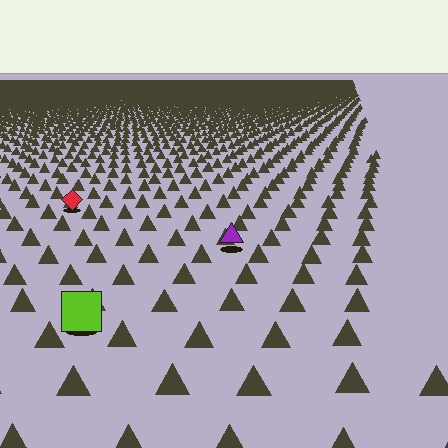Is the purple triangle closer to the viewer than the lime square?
No. The lime square is closer — you can tell from the texture gradient: the ground texture is coarser near it.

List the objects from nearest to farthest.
From nearest to farthest: the lime square, the purple triangle, the red diamond.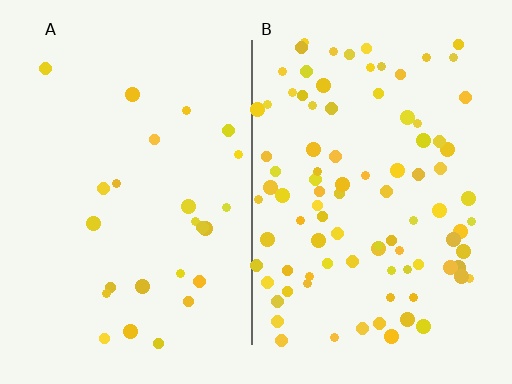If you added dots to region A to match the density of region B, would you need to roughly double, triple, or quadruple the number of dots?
Approximately quadruple.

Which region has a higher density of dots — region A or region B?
B (the right).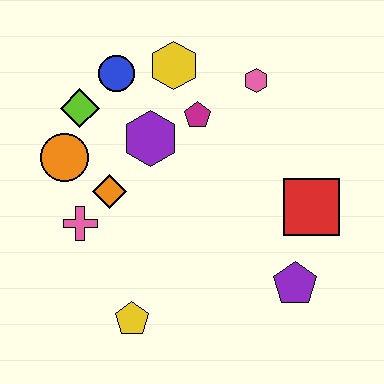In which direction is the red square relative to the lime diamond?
The red square is to the right of the lime diamond.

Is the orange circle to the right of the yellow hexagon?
No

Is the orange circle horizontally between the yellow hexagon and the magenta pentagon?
No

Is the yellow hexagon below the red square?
No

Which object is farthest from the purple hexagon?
The purple pentagon is farthest from the purple hexagon.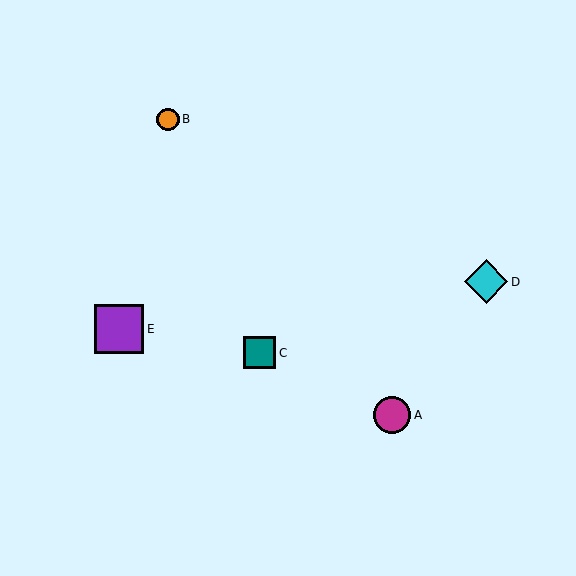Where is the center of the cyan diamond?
The center of the cyan diamond is at (486, 282).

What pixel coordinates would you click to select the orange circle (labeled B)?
Click at (168, 119) to select the orange circle B.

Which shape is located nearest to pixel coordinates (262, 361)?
The teal square (labeled C) at (260, 353) is nearest to that location.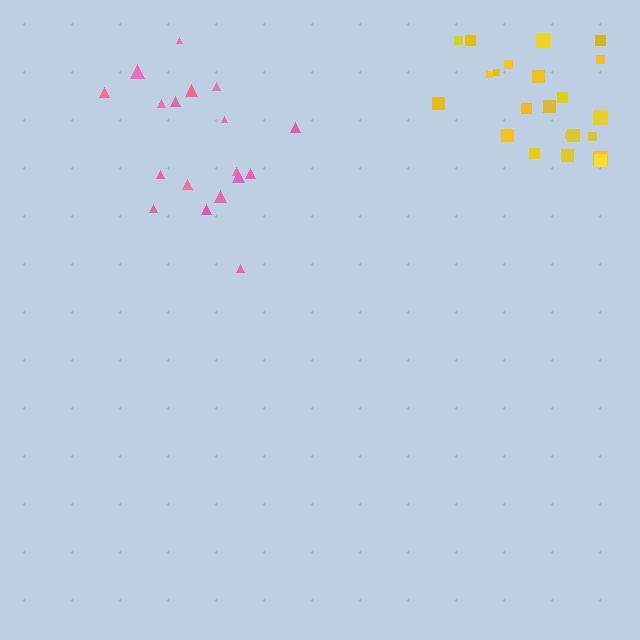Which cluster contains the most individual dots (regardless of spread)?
Yellow (23).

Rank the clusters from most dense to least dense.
pink, yellow.